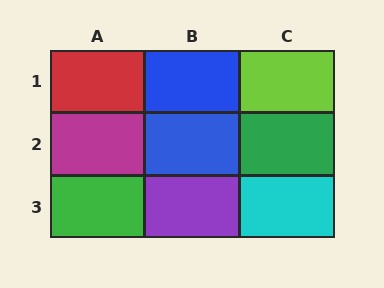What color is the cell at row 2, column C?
Green.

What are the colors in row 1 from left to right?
Red, blue, lime.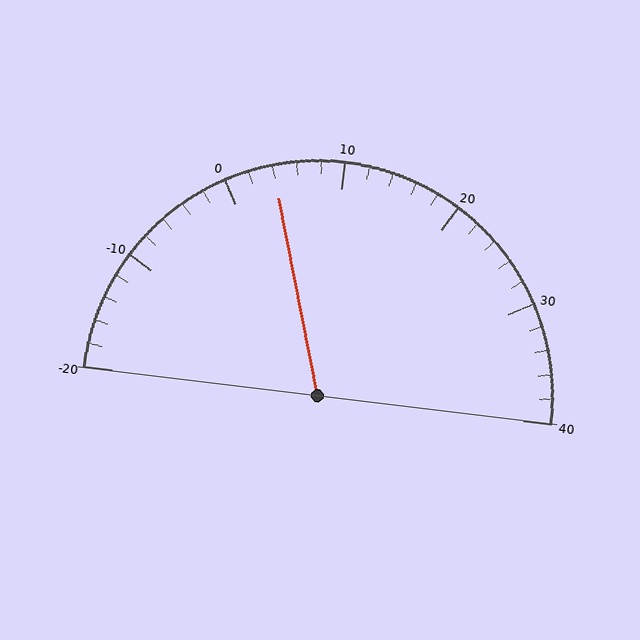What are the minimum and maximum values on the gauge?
The gauge ranges from -20 to 40.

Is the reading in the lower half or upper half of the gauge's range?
The reading is in the lower half of the range (-20 to 40).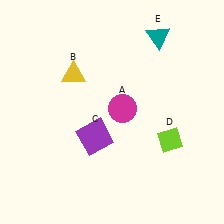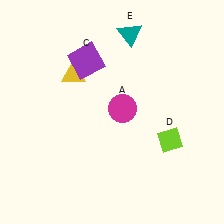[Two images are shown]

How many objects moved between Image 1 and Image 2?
2 objects moved between the two images.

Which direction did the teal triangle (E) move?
The teal triangle (E) moved left.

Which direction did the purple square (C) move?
The purple square (C) moved up.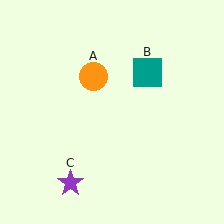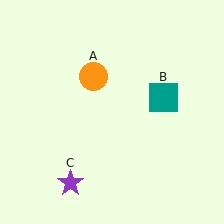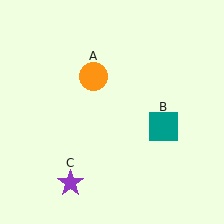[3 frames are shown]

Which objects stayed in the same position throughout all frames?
Orange circle (object A) and purple star (object C) remained stationary.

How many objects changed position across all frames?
1 object changed position: teal square (object B).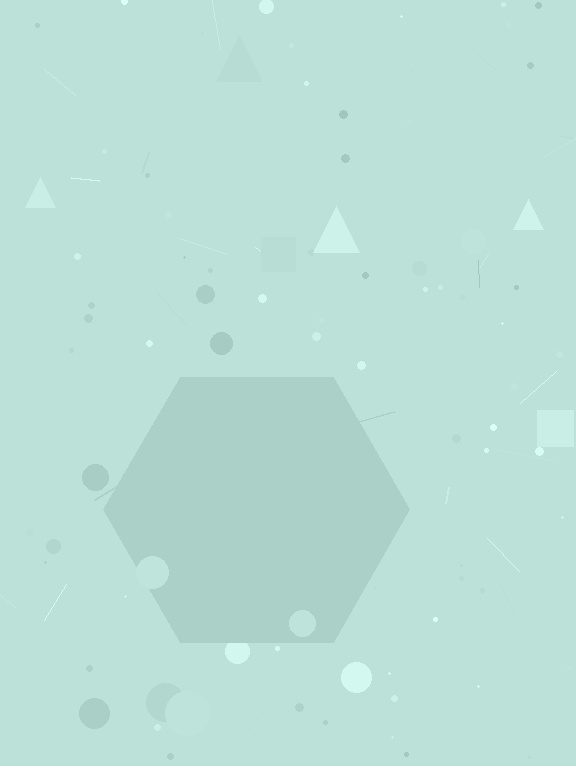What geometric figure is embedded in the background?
A hexagon is embedded in the background.